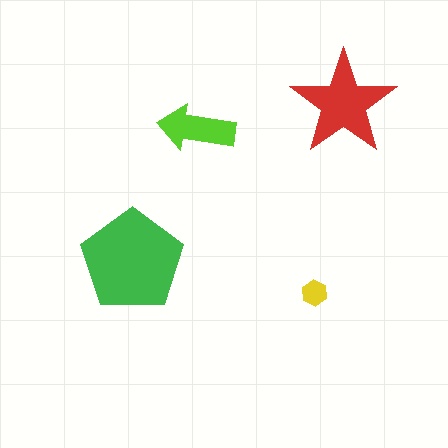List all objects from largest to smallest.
The green pentagon, the red star, the lime arrow, the yellow hexagon.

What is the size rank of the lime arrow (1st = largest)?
3rd.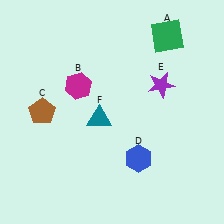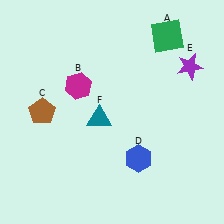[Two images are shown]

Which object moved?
The purple star (E) moved right.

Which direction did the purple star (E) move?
The purple star (E) moved right.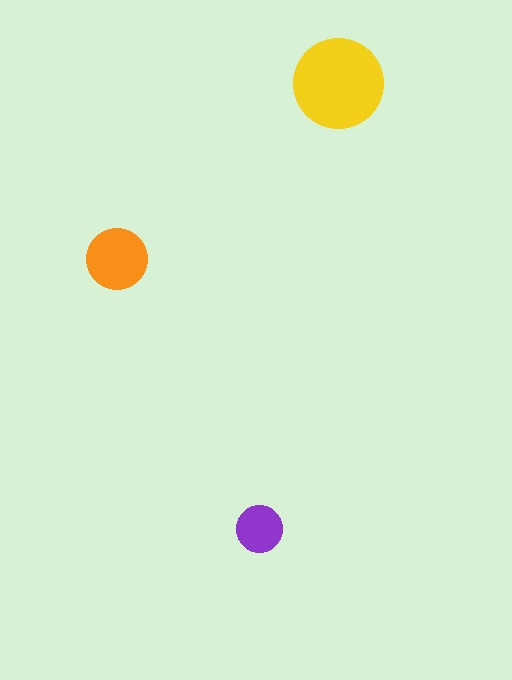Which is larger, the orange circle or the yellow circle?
The yellow one.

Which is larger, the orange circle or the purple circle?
The orange one.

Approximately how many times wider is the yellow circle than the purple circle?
About 2 times wider.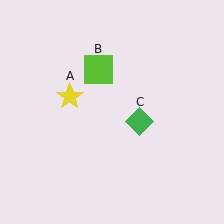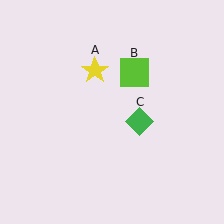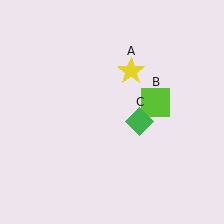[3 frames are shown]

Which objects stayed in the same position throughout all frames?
Green diamond (object C) remained stationary.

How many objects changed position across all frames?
2 objects changed position: yellow star (object A), lime square (object B).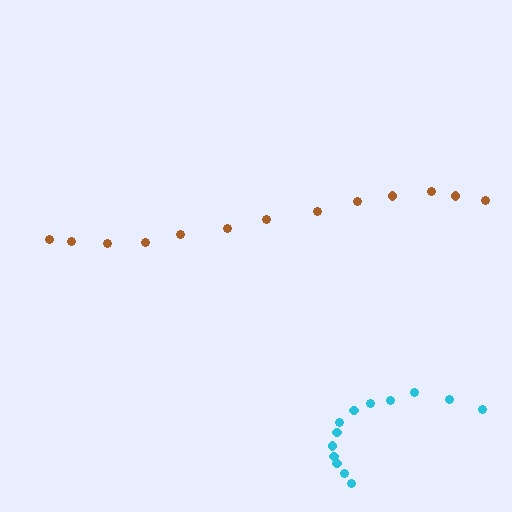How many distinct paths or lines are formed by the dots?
There are 2 distinct paths.